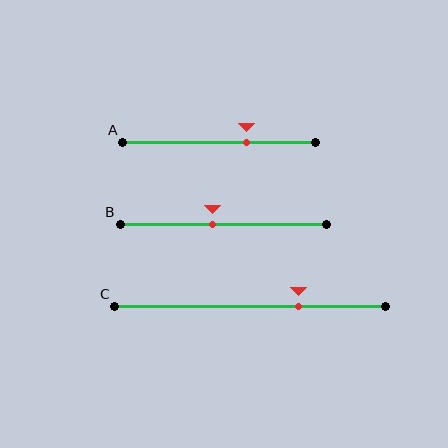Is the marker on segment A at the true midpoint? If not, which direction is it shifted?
No, the marker on segment A is shifted to the right by about 14% of the segment length.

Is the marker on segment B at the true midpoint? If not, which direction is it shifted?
No, the marker on segment B is shifted to the left by about 5% of the segment length.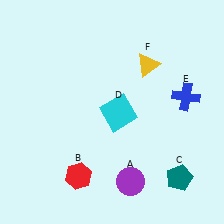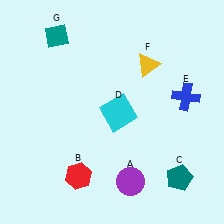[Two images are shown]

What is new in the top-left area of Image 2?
A teal diamond (G) was added in the top-left area of Image 2.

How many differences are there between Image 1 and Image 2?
There is 1 difference between the two images.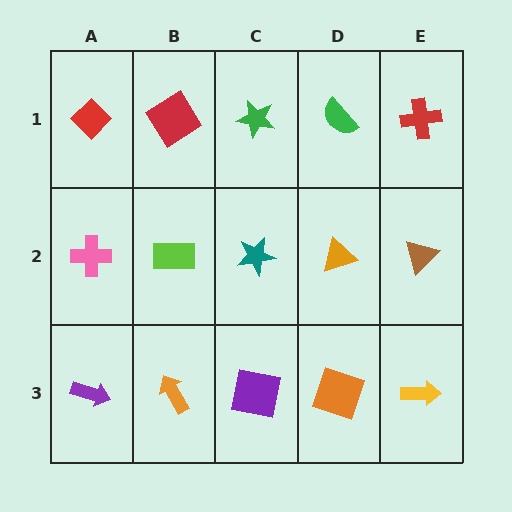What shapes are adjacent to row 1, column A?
A pink cross (row 2, column A), a red diamond (row 1, column B).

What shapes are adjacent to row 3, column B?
A lime rectangle (row 2, column B), a purple arrow (row 3, column A), a purple square (row 3, column C).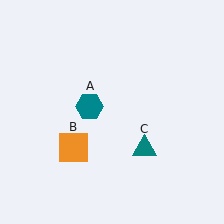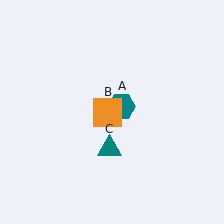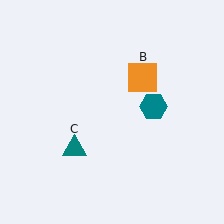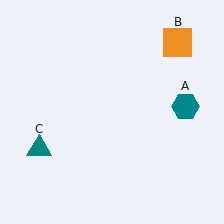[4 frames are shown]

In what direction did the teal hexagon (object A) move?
The teal hexagon (object A) moved right.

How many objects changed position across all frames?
3 objects changed position: teal hexagon (object A), orange square (object B), teal triangle (object C).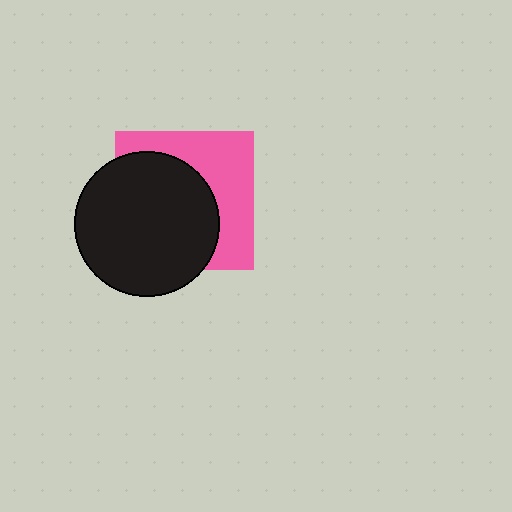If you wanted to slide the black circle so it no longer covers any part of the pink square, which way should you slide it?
Slide it toward the lower-left — that is the most direct way to separate the two shapes.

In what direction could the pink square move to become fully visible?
The pink square could move toward the upper-right. That would shift it out from behind the black circle entirely.